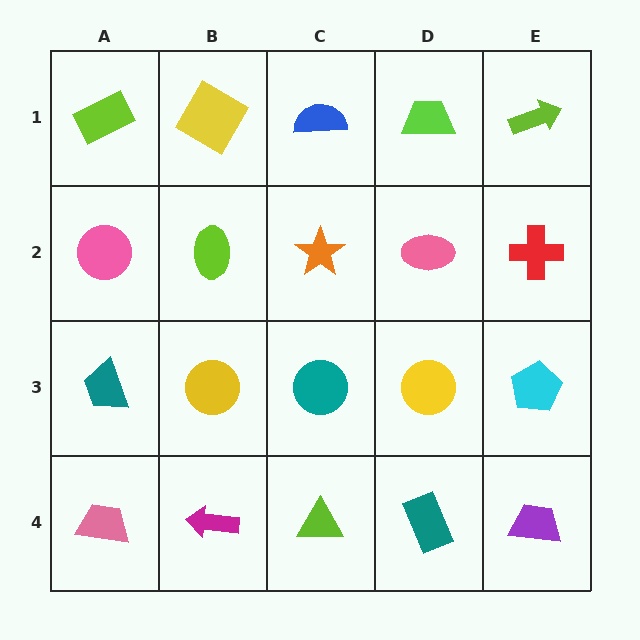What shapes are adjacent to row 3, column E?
A red cross (row 2, column E), a purple trapezoid (row 4, column E), a yellow circle (row 3, column D).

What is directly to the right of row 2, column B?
An orange star.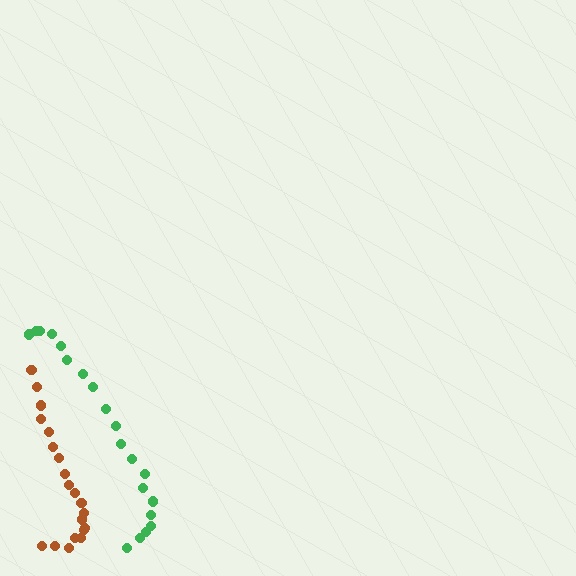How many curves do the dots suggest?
There are 2 distinct paths.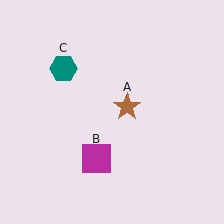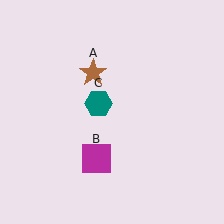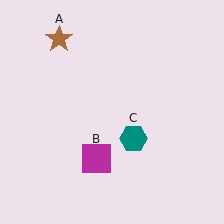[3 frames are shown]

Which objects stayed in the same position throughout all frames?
Magenta square (object B) remained stationary.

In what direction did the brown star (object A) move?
The brown star (object A) moved up and to the left.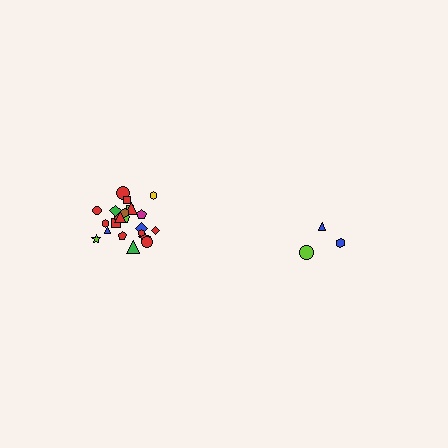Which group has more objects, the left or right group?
The left group.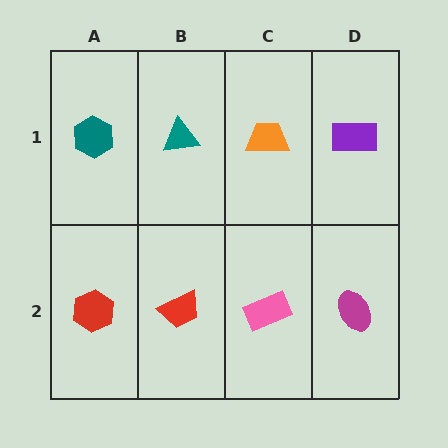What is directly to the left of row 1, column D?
An orange trapezoid.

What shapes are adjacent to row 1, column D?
A magenta ellipse (row 2, column D), an orange trapezoid (row 1, column C).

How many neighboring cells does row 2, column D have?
2.